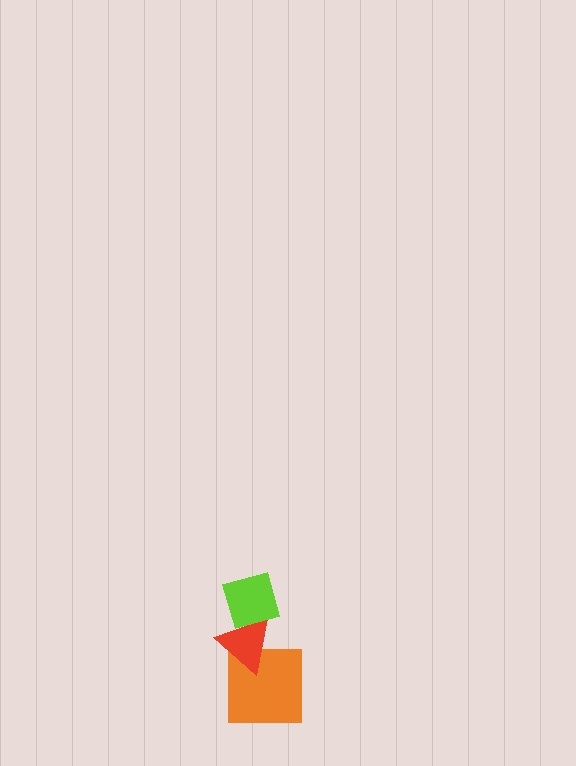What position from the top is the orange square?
The orange square is 3rd from the top.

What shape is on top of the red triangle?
The lime diamond is on top of the red triangle.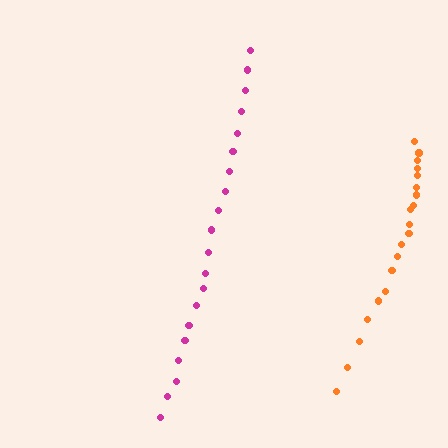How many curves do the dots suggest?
There are 2 distinct paths.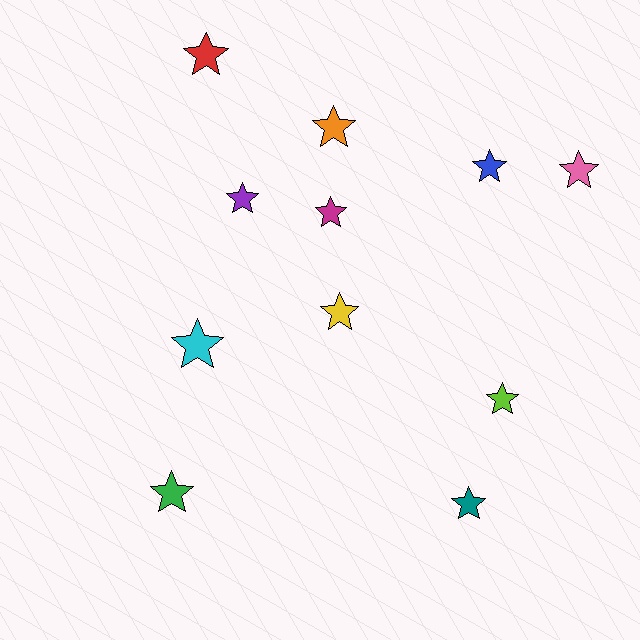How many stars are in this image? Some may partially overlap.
There are 11 stars.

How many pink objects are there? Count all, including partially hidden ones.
There is 1 pink object.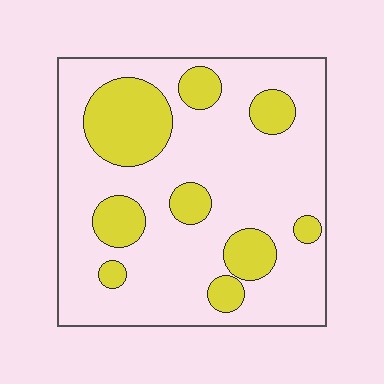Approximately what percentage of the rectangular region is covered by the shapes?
Approximately 25%.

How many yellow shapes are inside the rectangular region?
9.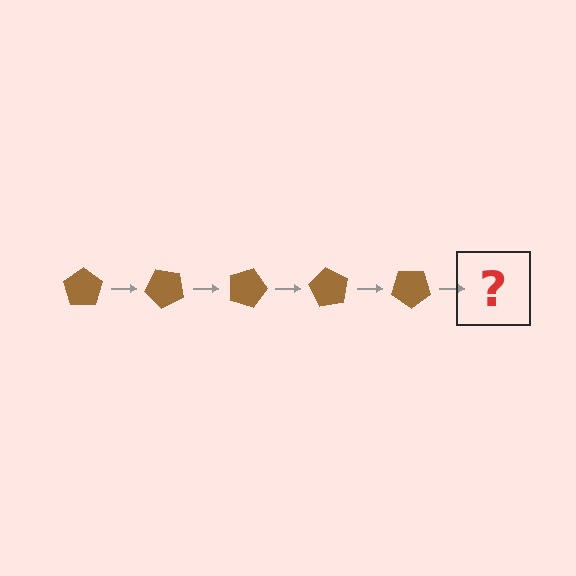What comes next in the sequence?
The next element should be a brown pentagon rotated 225 degrees.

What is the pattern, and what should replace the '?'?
The pattern is that the pentagon rotates 45 degrees each step. The '?' should be a brown pentagon rotated 225 degrees.